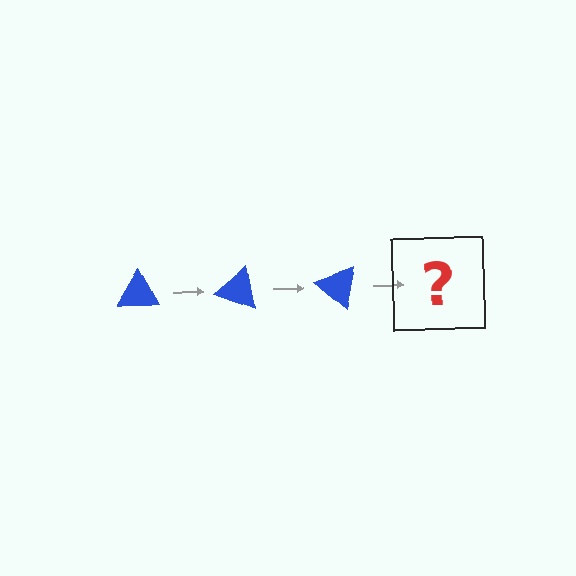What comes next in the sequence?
The next element should be a blue triangle rotated 60 degrees.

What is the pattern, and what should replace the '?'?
The pattern is that the triangle rotates 20 degrees each step. The '?' should be a blue triangle rotated 60 degrees.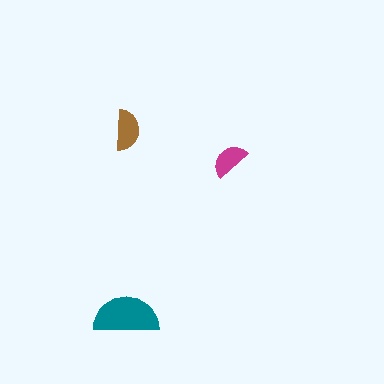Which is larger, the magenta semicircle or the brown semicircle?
The brown one.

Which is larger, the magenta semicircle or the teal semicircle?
The teal one.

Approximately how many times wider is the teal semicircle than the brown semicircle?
About 1.5 times wider.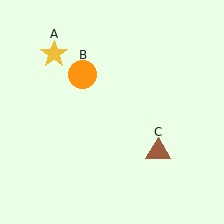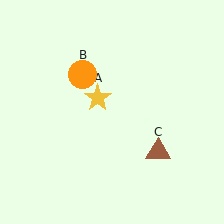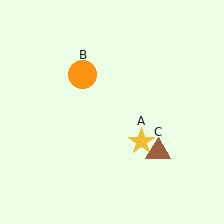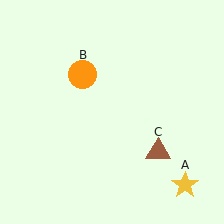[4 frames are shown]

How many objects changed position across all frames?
1 object changed position: yellow star (object A).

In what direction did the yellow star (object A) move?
The yellow star (object A) moved down and to the right.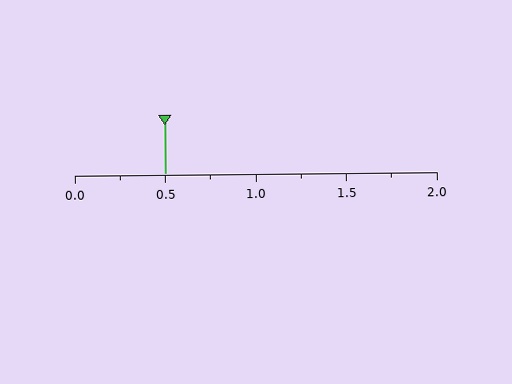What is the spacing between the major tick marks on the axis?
The major ticks are spaced 0.5 apart.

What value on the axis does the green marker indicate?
The marker indicates approximately 0.5.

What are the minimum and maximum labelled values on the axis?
The axis runs from 0.0 to 2.0.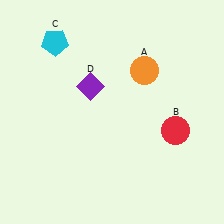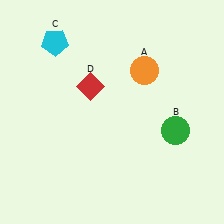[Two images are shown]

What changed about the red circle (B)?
In Image 1, B is red. In Image 2, it changed to green.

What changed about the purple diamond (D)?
In Image 1, D is purple. In Image 2, it changed to red.